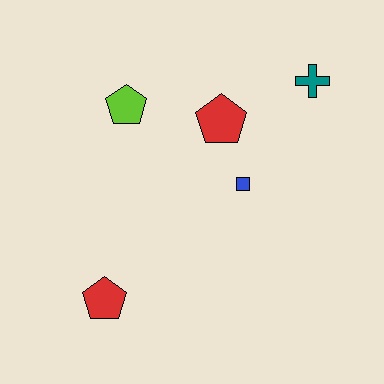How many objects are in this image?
There are 5 objects.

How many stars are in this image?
There are no stars.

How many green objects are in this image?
There are no green objects.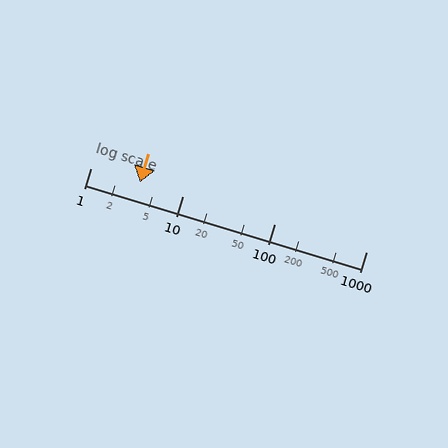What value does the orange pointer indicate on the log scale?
The pointer indicates approximately 3.4.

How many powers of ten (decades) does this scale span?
The scale spans 3 decades, from 1 to 1000.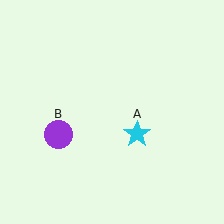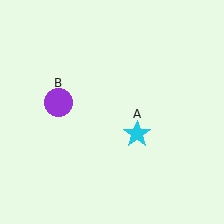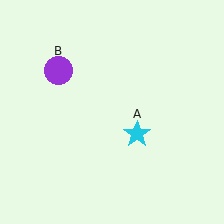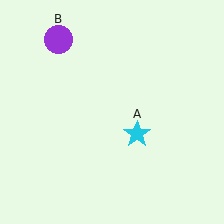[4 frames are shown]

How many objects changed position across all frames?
1 object changed position: purple circle (object B).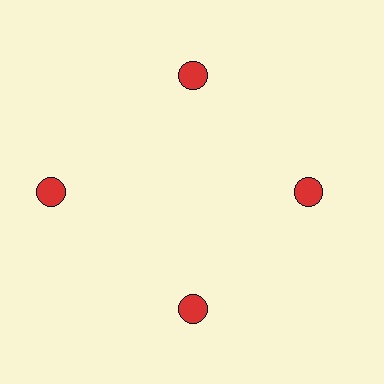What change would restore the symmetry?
The symmetry would be restored by moving it inward, back onto the ring so that all 4 circles sit at equal angles and equal distance from the center.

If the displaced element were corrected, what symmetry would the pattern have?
It would have 4-fold rotational symmetry — the pattern would map onto itself every 90 degrees.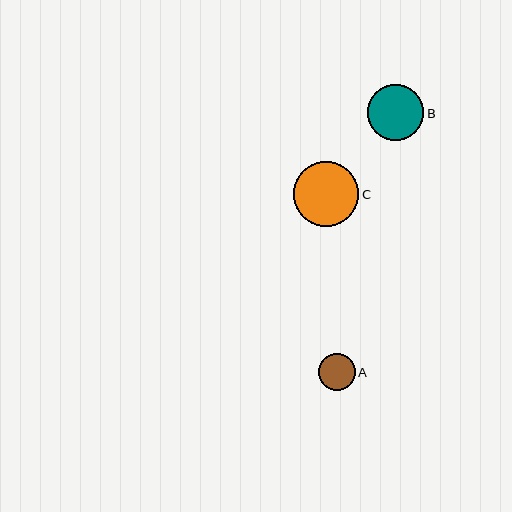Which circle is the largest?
Circle C is the largest with a size of approximately 65 pixels.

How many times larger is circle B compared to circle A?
Circle B is approximately 1.5 times the size of circle A.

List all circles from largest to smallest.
From largest to smallest: C, B, A.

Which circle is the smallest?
Circle A is the smallest with a size of approximately 37 pixels.